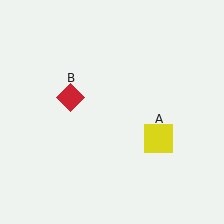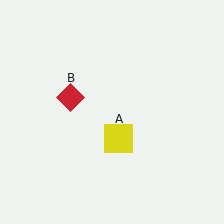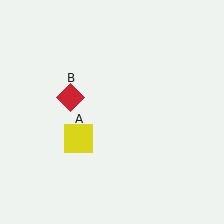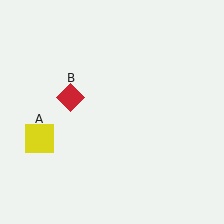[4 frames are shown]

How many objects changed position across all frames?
1 object changed position: yellow square (object A).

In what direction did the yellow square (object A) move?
The yellow square (object A) moved left.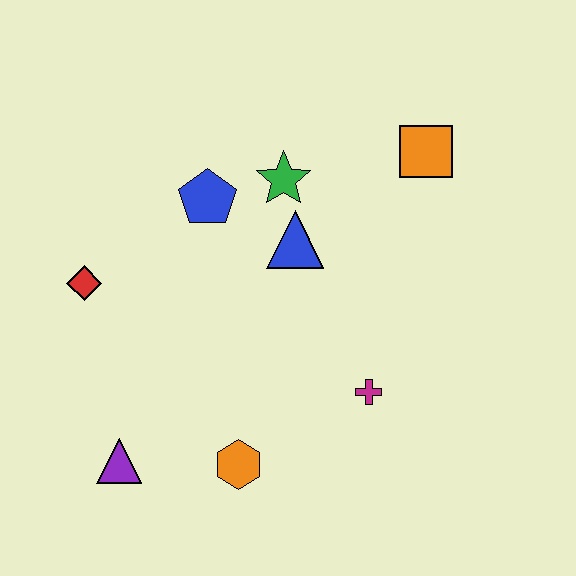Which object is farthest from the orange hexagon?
The orange square is farthest from the orange hexagon.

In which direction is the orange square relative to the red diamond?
The orange square is to the right of the red diamond.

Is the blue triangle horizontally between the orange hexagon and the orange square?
Yes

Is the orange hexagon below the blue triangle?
Yes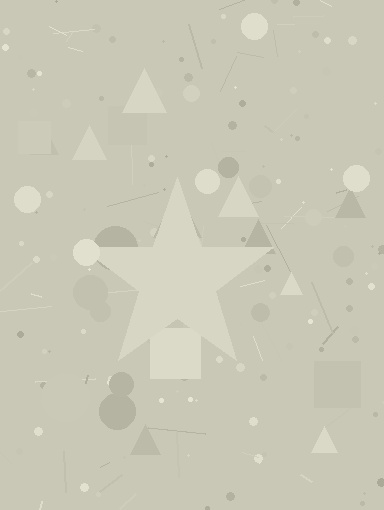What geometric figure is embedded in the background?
A star is embedded in the background.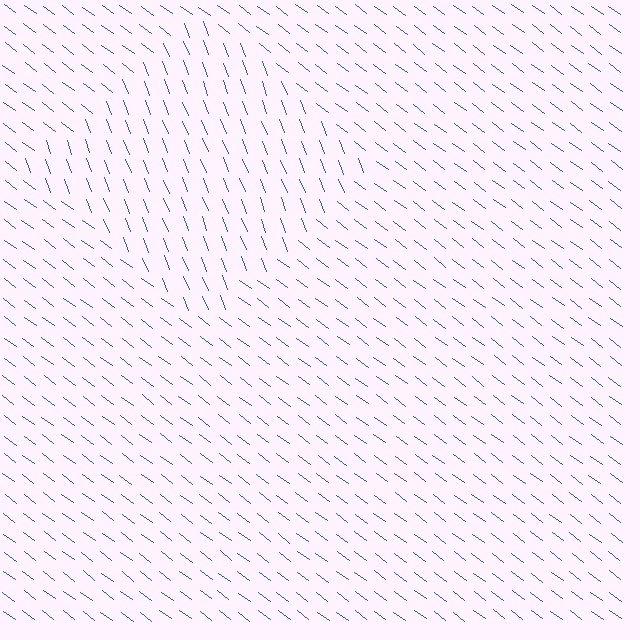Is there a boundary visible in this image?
Yes, there is a texture boundary formed by a change in line orientation.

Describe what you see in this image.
The image is filled with small blue line segments. A diamond region in the image has lines oriented differently from the surrounding lines, creating a visible texture boundary.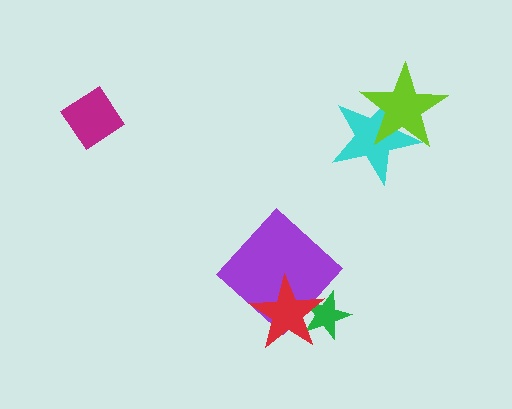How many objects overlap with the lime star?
1 object overlaps with the lime star.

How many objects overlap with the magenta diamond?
0 objects overlap with the magenta diamond.